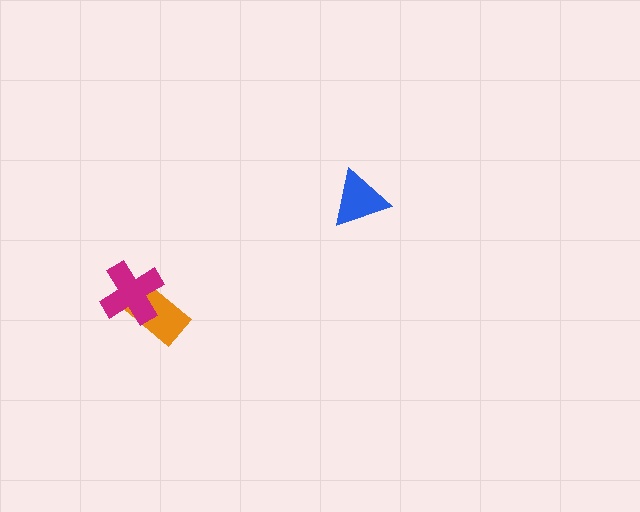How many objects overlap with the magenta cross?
1 object overlaps with the magenta cross.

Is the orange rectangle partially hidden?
Yes, it is partially covered by another shape.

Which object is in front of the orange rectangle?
The magenta cross is in front of the orange rectangle.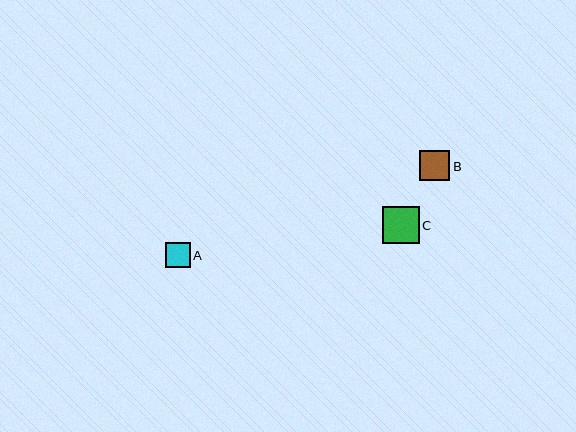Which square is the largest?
Square C is the largest with a size of approximately 37 pixels.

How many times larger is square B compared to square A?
Square B is approximately 1.2 times the size of square A.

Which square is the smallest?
Square A is the smallest with a size of approximately 25 pixels.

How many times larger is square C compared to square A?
Square C is approximately 1.5 times the size of square A.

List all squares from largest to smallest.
From largest to smallest: C, B, A.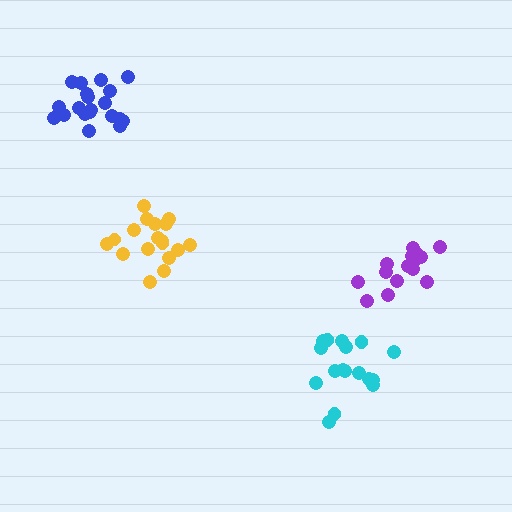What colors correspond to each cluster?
The clusters are colored: purple, yellow, cyan, blue.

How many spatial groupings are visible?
There are 4 spatial groupings.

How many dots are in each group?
Group 1: 15 dots, Group 2: 18 dots, Group 3: 17 dots, Group 4: 20 dots (70 total).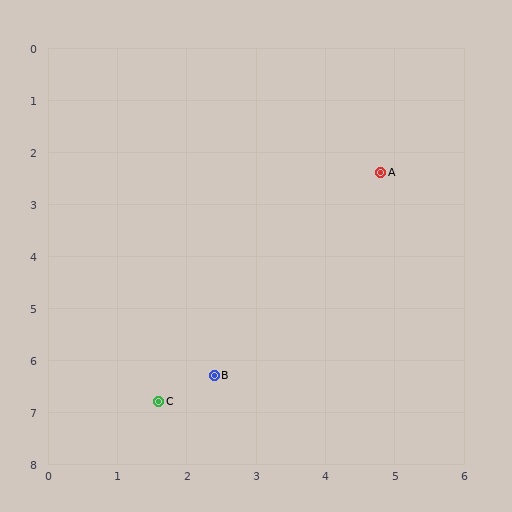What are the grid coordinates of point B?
Point B is at approximately (2.4, 6.3).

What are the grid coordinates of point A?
Point A is at approximately (4.8, 2.4).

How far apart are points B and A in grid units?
Points B and A are about 4.6 grid units apart.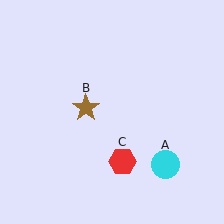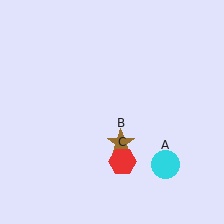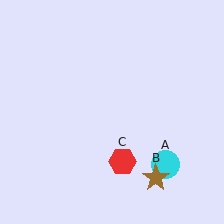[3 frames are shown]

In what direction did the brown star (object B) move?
The brown star (object B) moved down and to the right.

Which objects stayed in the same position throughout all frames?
Cyan circle (object A) and red hexagon (object C) remained stationary.